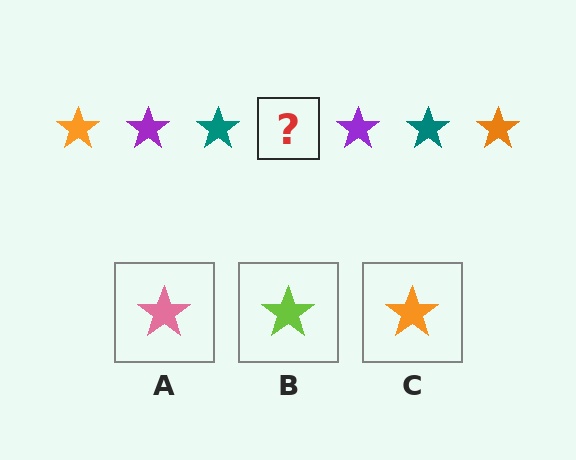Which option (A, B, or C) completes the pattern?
C.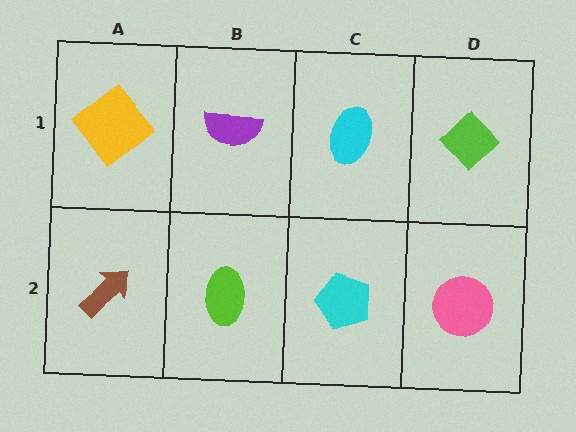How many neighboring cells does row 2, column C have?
3.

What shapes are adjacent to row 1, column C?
A cyan pentagon (row 2, column C), a purple semicircle (row 1, column B), a lime diamond (row 1, column D).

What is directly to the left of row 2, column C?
A lime ellipse.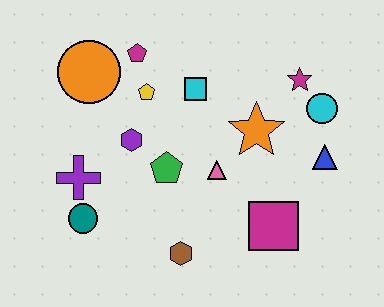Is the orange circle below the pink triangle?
No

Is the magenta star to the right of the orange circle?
Yes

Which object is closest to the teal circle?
The purple cross is closest to the teal circle.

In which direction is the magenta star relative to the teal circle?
The magenta star is to the right of the teal circle.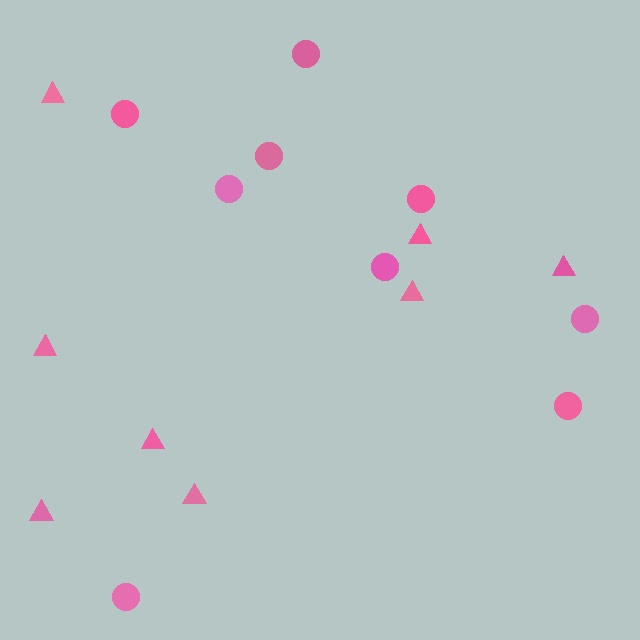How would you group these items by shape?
There are 2 groups: one group of circles (9) and one group of triangles (8).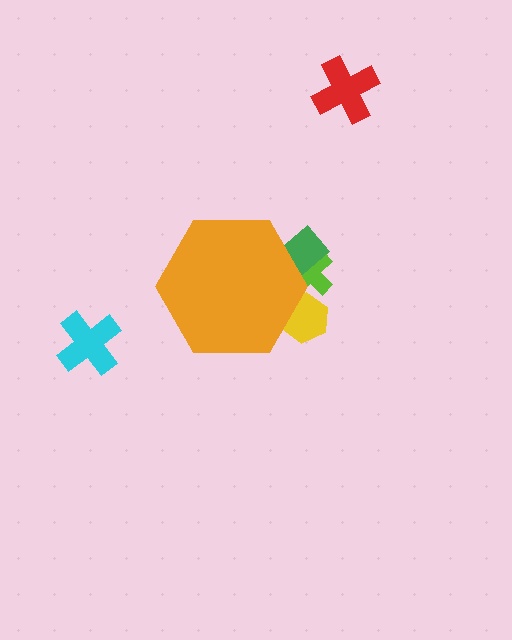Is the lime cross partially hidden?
Yes, the lime cross is partially hidden behind the orange hexagon.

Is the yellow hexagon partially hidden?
Yes, the yellow hexagon is partially hidden behind the orange hexagon.